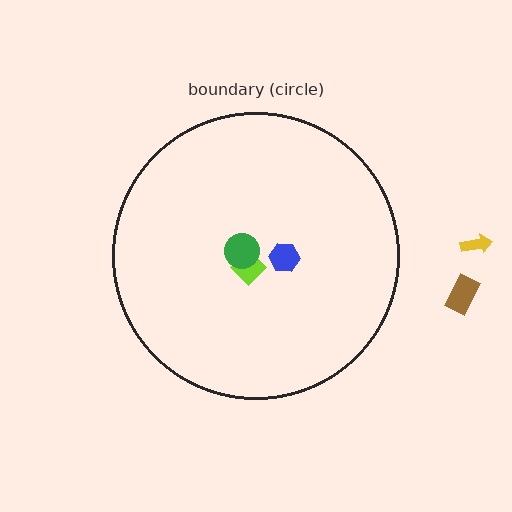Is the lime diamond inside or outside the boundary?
Inside.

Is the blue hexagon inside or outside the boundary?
Inside.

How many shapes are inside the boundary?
3 inside, 2 outside.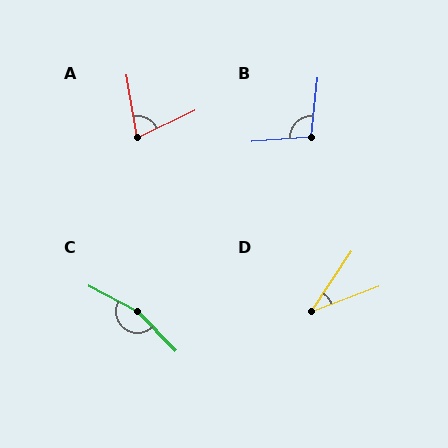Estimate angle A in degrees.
Approximately 74 degrees.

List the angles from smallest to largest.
D (35°), A (74°), B (101°), C (163°).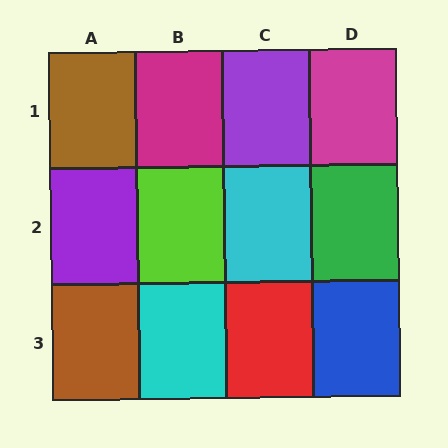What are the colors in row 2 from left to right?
Purple, lime, cyan, green.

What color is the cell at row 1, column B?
Magenta.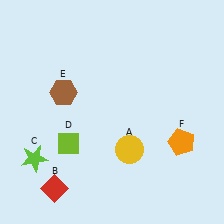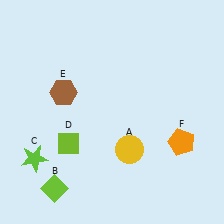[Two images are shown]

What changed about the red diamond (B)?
In Image 1, B is red. In Image 2, it changed to lime.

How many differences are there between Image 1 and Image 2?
There is 1 difference between the two images.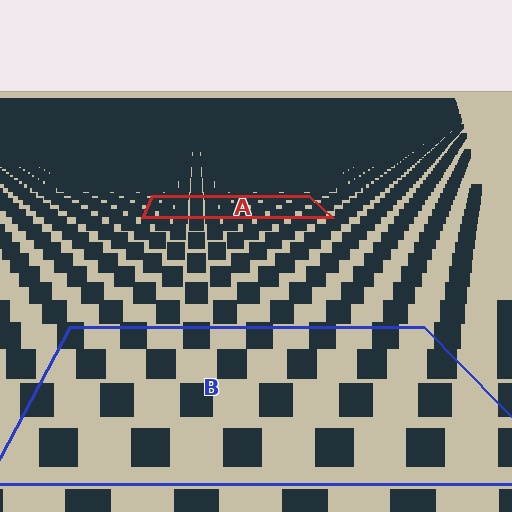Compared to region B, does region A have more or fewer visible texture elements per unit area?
Region A has more texture elements per unit area — they are packed more densely because it is farther away.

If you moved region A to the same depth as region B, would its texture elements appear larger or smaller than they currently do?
They would appear larger. At a closer depth, the same texture elements are projected at a bigger on-screen size.